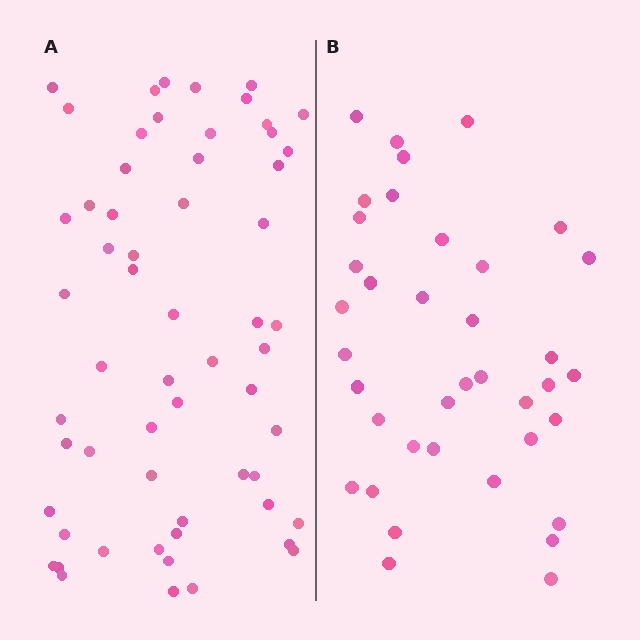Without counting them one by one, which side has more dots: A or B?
Region A (the left region) has more dots.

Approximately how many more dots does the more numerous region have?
Region A has approximately 20 more dots than region B.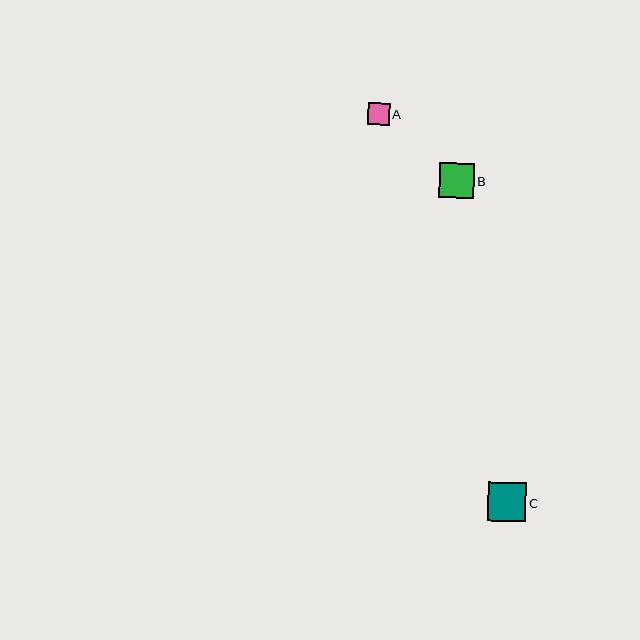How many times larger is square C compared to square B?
Square C is approximately 1.1 times the size of square B.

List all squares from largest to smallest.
From largest to smallest: C, B, A.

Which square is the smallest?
Square A is the smallest with a size of approximately 22 pixels.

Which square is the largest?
Square C is the largest with a size of approximately 39 pixels.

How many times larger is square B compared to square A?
Square B is approximately 1.6 times the size of square A.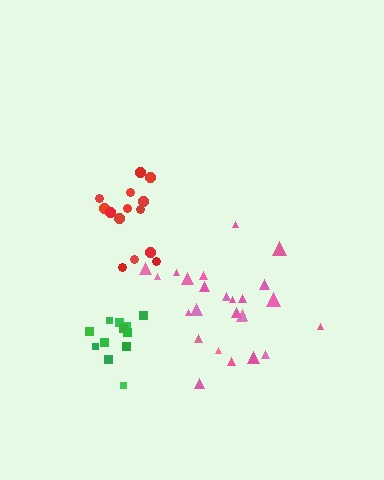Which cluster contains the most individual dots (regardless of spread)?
Pink (26).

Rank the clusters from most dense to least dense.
red, green, pink.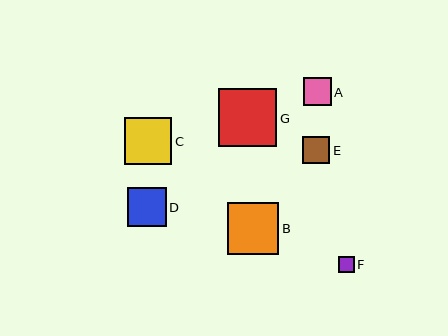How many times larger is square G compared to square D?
Square G is approximately 1.5 times the size of square D.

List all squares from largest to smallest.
From largest to smallest: G, B, C, D, A, E, F.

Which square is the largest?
Square G is the largest with a size of approximately 58 pixels.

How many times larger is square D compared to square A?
Square D is approximately 1.4 times the size of square A.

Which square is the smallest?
Square F is the smallest with a size of approximately 16 pixels.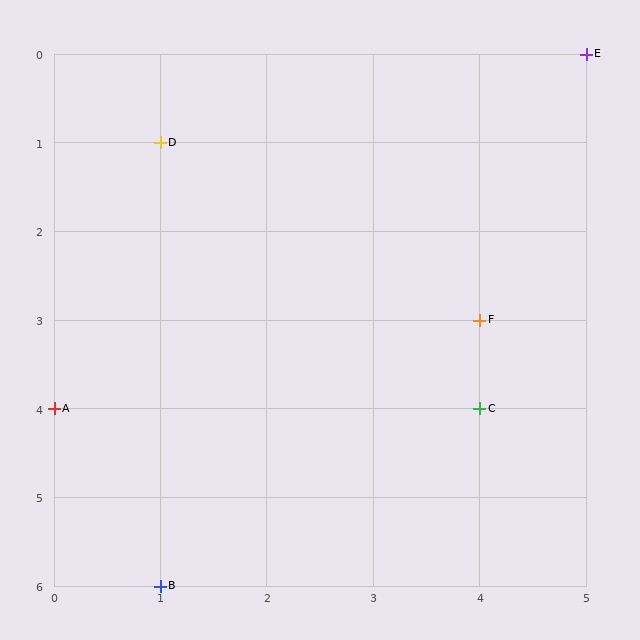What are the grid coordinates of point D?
Point D is at grid coordinates (1, 1).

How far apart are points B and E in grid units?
Points B and E are 4 columns and 6 rows apart (about 7.2 grid units diagonally).